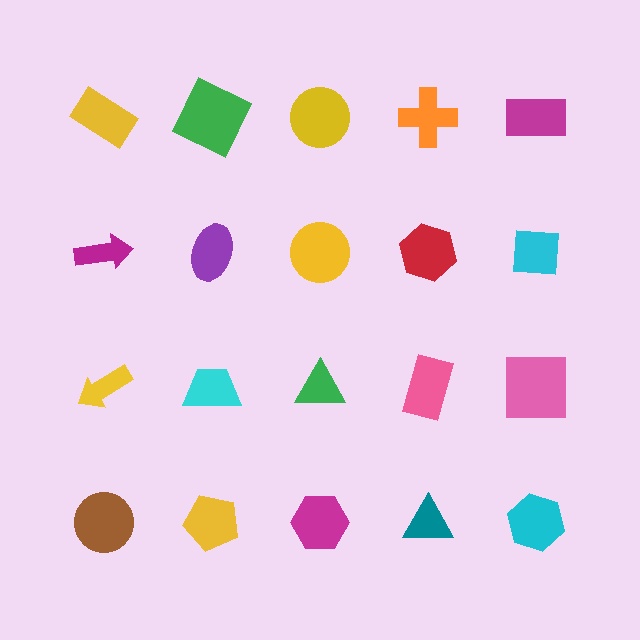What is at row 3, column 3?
A green triangle.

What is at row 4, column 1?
A brown circle.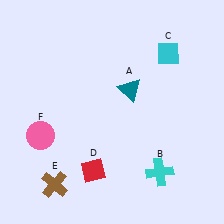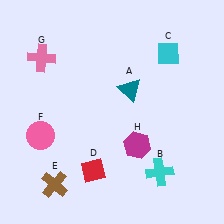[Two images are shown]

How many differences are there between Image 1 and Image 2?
There are 2 differences between the two images.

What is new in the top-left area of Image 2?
A pink cross (G) was added in the top-left area of Image 2.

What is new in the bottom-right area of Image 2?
A magenta hexagon (H) was added in the bottom-right area of Image 2.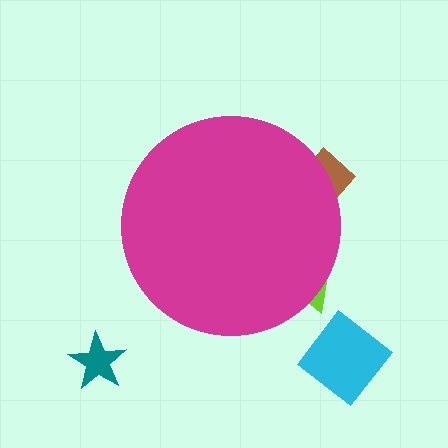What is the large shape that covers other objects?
A magenta circle.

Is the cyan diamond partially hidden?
No, the cyan diamond is fully visible.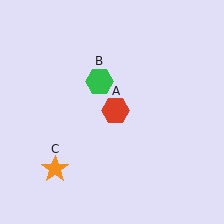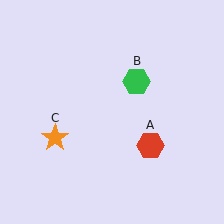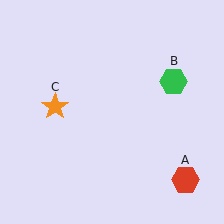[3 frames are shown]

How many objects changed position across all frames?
3 objects changed position: red hexagon (object A), green hexagon (object B), orange star (object C).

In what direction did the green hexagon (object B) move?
The green hexagon (object B) moved right.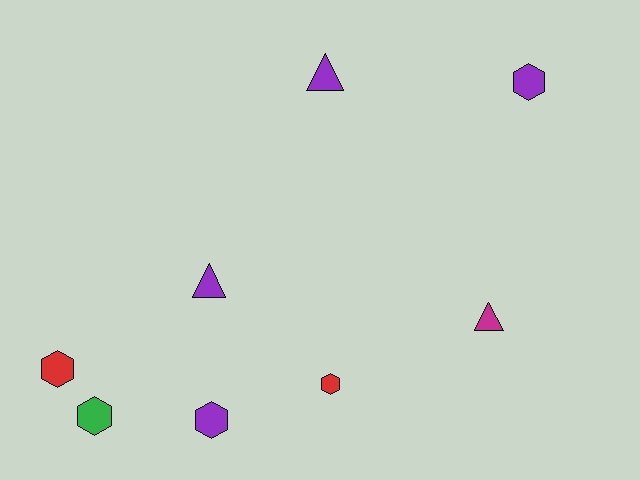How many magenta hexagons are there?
There are no magenta hexagons.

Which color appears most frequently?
Purple, with 4 objects.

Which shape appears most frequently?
Hexagon, with 5 objects.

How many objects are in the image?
There are 8 objects.